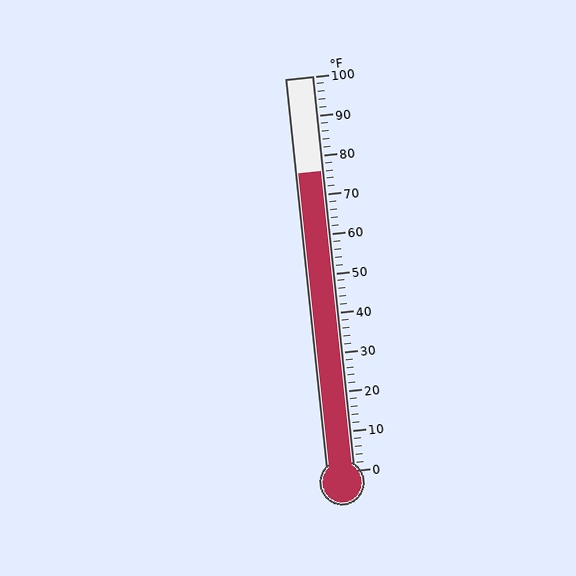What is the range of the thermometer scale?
The thermometer scale ranges from 0°F to 100°F.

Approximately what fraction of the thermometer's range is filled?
The thermometer is filled to approximately 75% of its range.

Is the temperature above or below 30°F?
The temperature is above 30°F.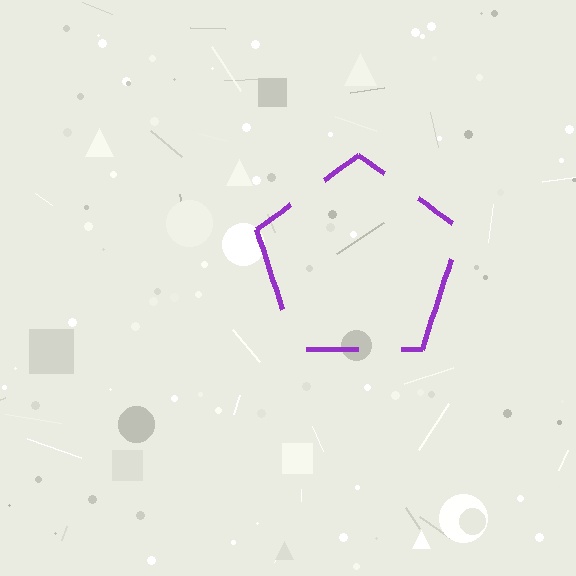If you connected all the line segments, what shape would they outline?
They would outline a pentagon.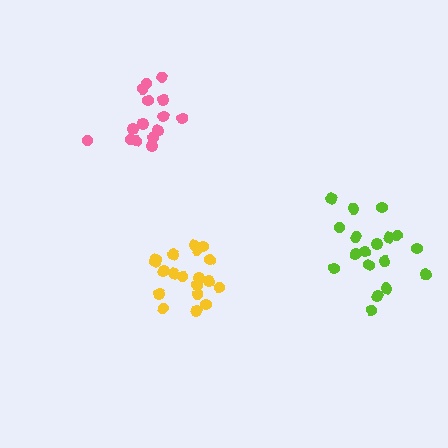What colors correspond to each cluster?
The clusters are colored: pink, lime, yellow.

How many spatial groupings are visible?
There are 3 spatial groupings.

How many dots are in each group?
Group 1: 15 dots, Group 2: 18 dots, Group 3: 19 dots (52 total).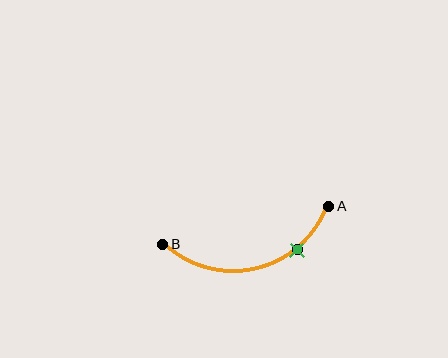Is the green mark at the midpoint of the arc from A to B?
No. The green mark lies on the arc but is closer to endpoint A. The arc midpoint would be at the point on the curve equidistant along the arc from both A and B.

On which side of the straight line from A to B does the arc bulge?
The arc bulges below the straight line connecting A and B.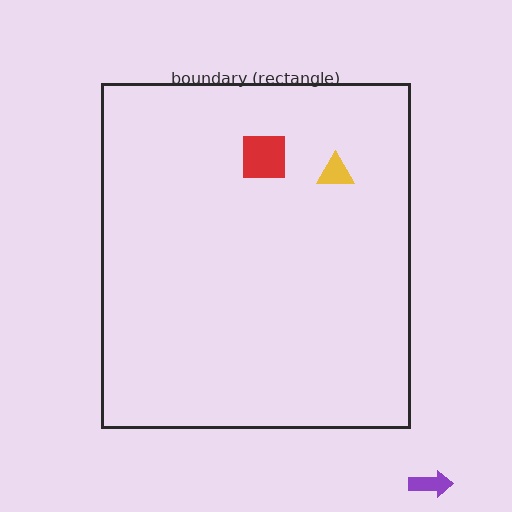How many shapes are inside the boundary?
2 inside, 1 outside.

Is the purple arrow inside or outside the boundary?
Outside.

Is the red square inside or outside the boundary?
Inside.